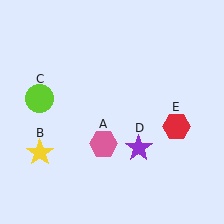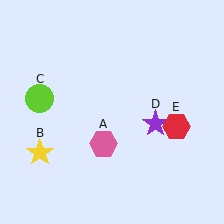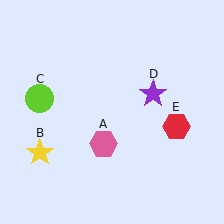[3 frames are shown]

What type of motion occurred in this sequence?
The purple star (object D) rotated counterclockwise around the center of the scene.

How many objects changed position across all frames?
1 object changed position: purple star (object D).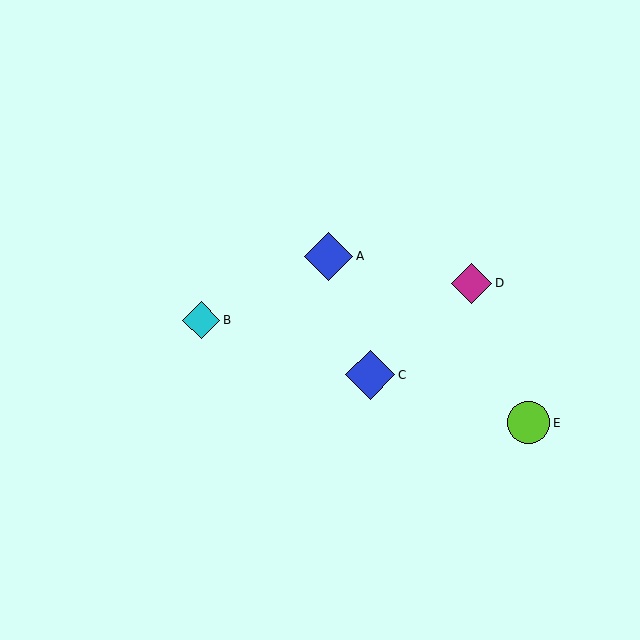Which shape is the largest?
The blue diamond (labeled C) is the largest.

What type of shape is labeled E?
Shape E is a lime circle.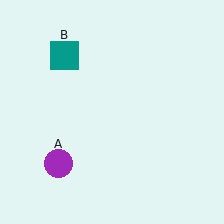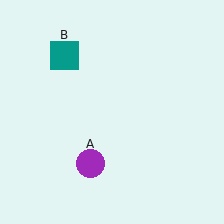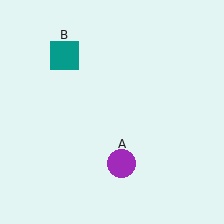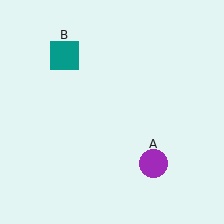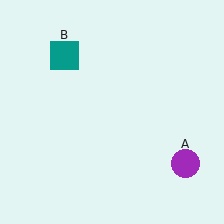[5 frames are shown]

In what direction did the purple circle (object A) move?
The purple circle (object A) moved right.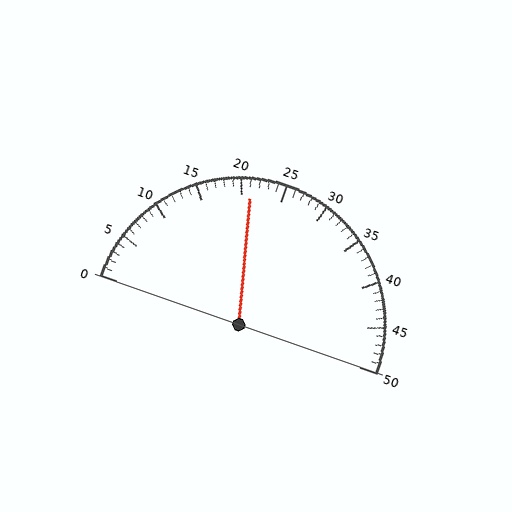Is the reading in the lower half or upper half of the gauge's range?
The reading is in the lower half of the range (0 to 50).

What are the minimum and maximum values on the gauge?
The gauge ranges from 0 to 50.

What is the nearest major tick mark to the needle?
The nearest major tick mark is 20.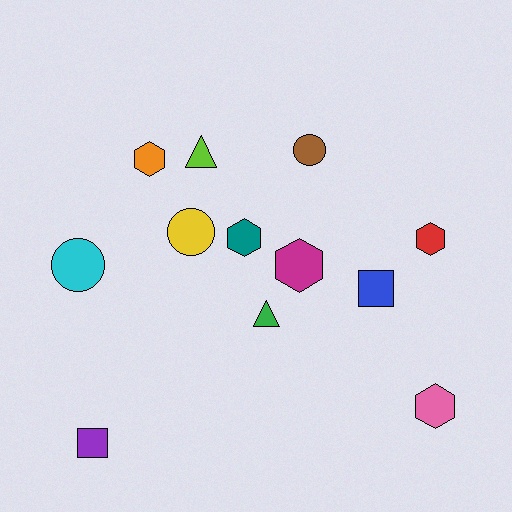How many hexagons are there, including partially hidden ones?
There are 5 hexagons.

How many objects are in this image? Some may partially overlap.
There are 12 objects.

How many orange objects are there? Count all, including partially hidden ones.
There is 1 orange object.